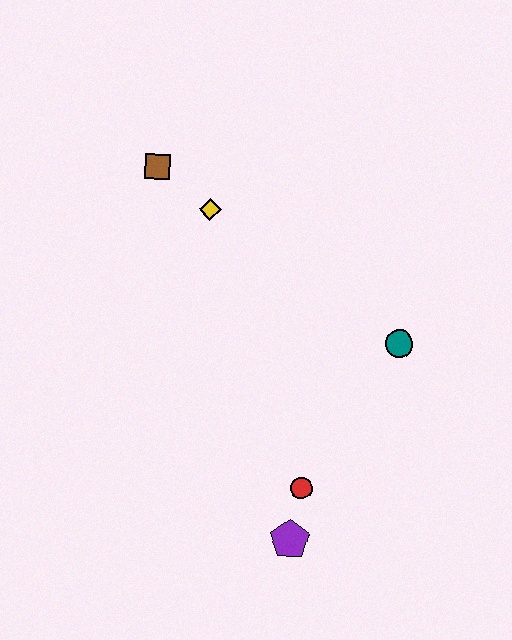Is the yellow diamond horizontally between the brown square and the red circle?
Yes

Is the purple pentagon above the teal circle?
No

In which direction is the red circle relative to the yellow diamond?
The red circle is below the yellow diamond.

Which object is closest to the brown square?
The yellow diamond is closest to the brown square.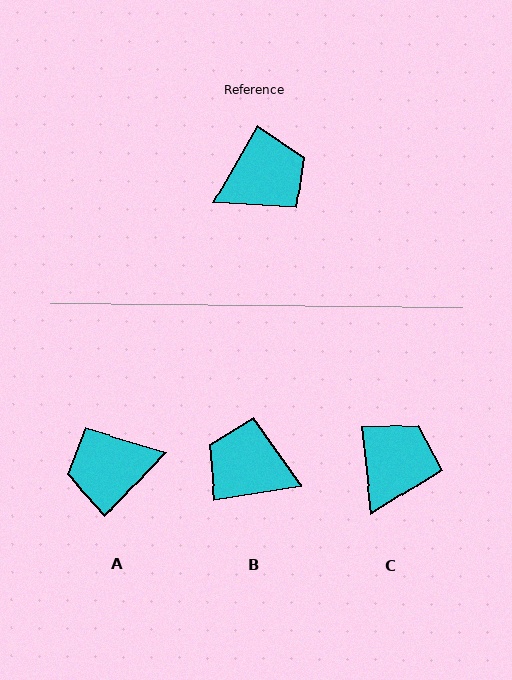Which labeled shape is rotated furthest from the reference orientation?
A, about 167 degrees away.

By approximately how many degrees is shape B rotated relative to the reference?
Approximately 129 degrees counter-clockwise.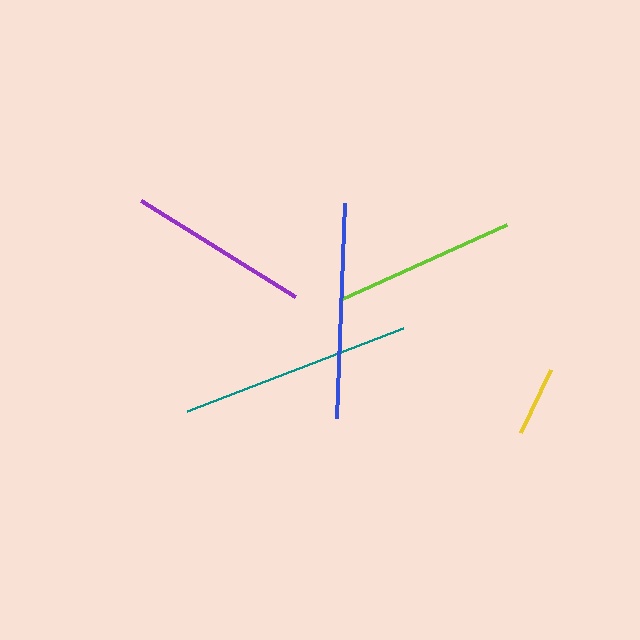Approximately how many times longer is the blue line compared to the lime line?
The blue line is approximately 1.2 times the length of the lime line.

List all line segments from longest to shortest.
From longest to shortest: teal, blue, purple, lime, yellow.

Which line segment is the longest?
The teal line is the longest at approximately 232 pixels.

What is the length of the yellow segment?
The yellow segment is approximately 70 pixels long.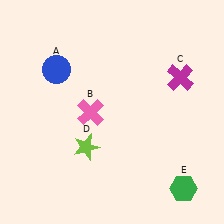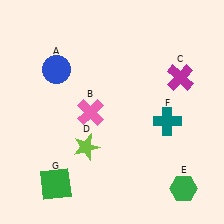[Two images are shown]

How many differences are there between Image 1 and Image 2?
There are 2 differences between the two images.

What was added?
A teal cross (F), a green square (G) were added in Image 2.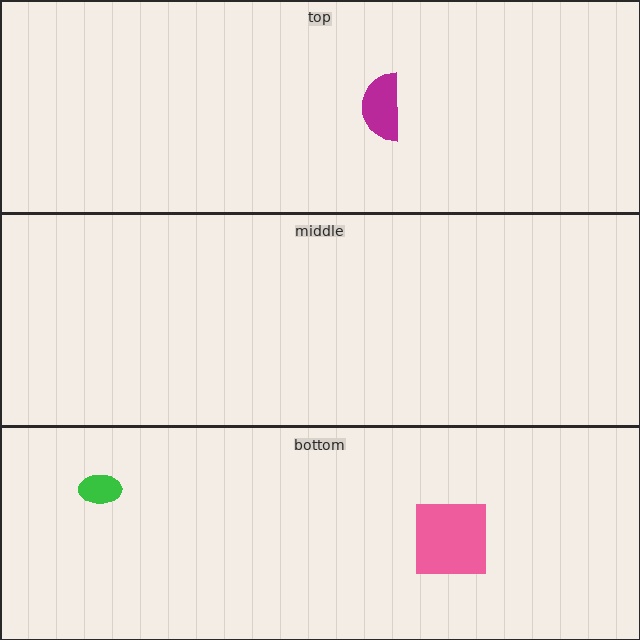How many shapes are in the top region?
1.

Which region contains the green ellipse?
The bottom region.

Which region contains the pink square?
The bottom region.